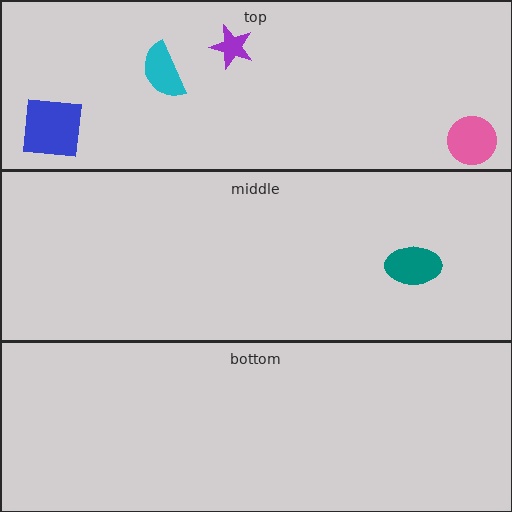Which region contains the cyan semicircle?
The top region.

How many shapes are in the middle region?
1.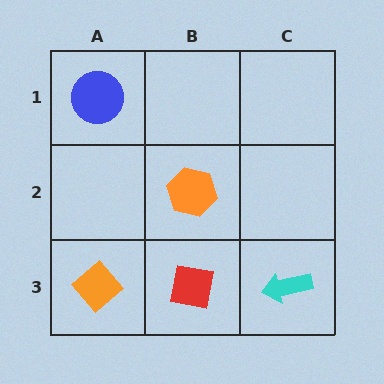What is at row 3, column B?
A red square.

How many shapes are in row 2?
1 shape.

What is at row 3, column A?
An orange diamond.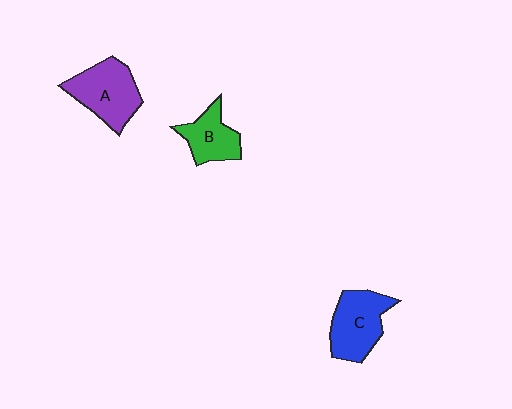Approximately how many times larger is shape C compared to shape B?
Approximately 1.4 times.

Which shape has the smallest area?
Shape B (green).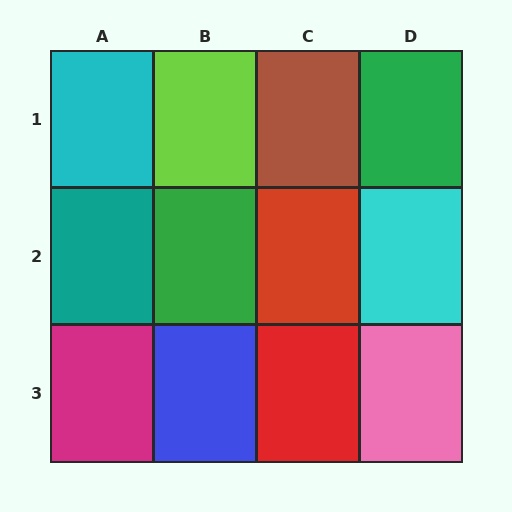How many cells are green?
2 cells are green.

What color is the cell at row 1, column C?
Brown.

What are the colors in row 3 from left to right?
Magenta, blue, red, pink.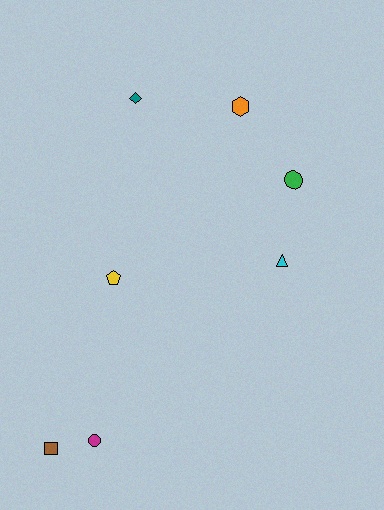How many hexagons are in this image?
There is 1 hexagon.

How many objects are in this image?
There are 7 objects.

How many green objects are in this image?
There is 1 green object.